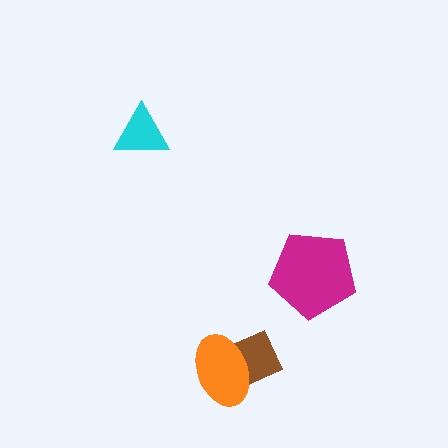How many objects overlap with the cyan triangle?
0 objects overlap with the cyan triangle.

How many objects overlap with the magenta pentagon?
0 objects overlap with the magenta pentagon.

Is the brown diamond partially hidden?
Yes, it is partially covered by another shape.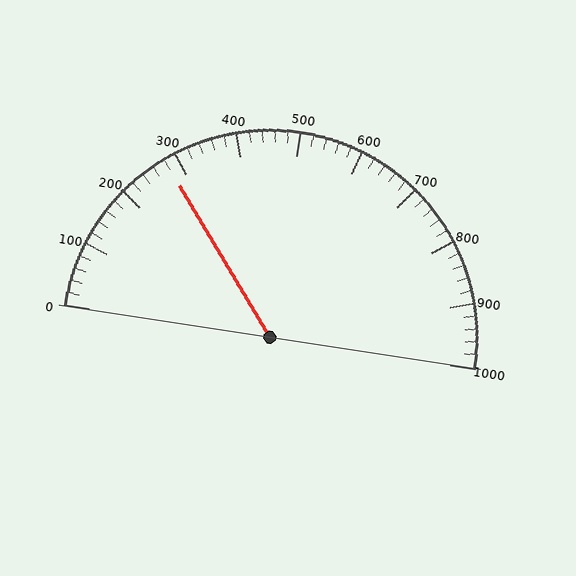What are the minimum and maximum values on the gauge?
The gauge ranges from 0 to 1000.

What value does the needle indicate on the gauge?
The needle indicates approximately 280.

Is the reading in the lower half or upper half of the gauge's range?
The reading is in the lower half of the range (0 to 1000).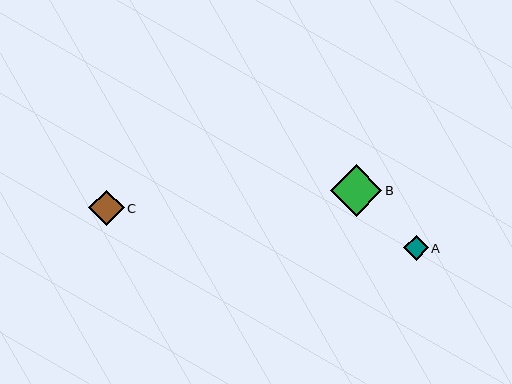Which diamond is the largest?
Diamond B is the largest with a size of approximately 51 pixels.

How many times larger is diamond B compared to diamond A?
Diamond B is approximately 2.1 times the size of diamond A.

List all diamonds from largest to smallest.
From largest to smallest: B, C, A.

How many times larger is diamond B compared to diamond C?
Diamond B is approximately 1.5 times the size of diamond C.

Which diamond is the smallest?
Diamond A is the smallest with a size of approximately 25 pixels.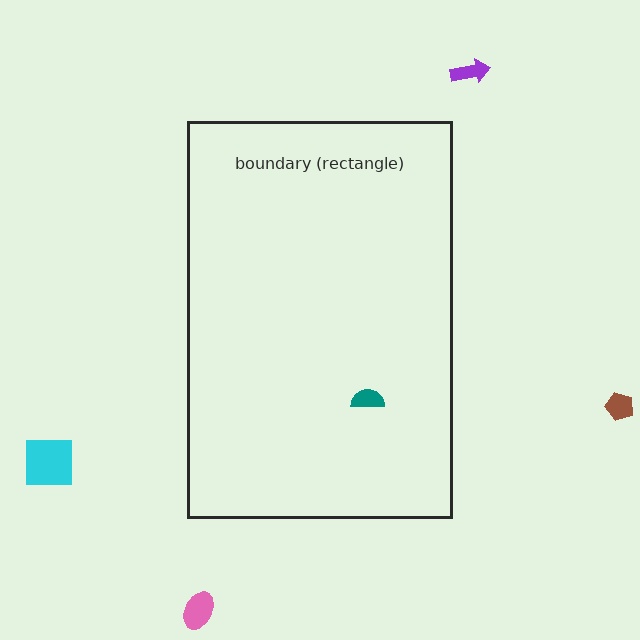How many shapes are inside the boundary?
1 inside, 4 outside.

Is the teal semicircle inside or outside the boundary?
Inside.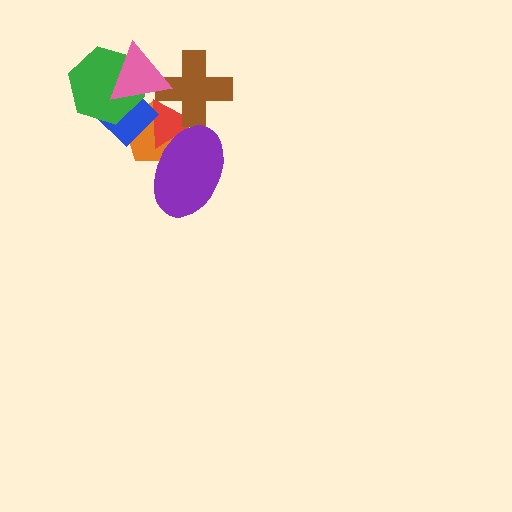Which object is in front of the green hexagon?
The pink triangle is in front of the green hexagon.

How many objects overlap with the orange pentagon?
5 objects overlap with the orange pentagon.